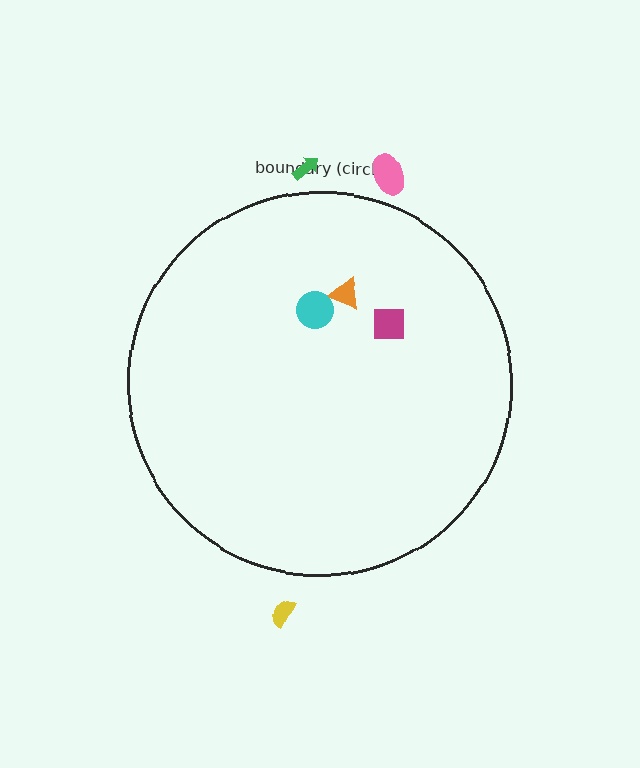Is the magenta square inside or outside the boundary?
Inside.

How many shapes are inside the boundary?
3 inside, 3 outside.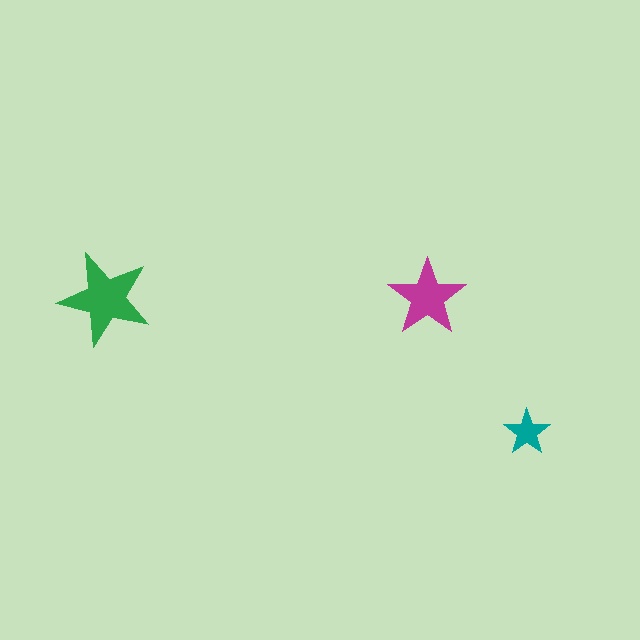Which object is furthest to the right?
The teal star is rightmost.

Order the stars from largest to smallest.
the green one, the magenta one, the teal one.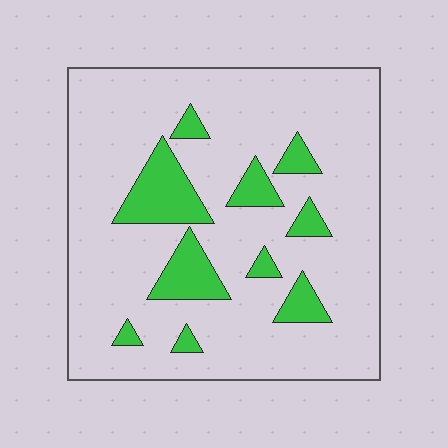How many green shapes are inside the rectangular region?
10.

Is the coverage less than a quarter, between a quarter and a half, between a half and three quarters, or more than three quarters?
Less than a quarter.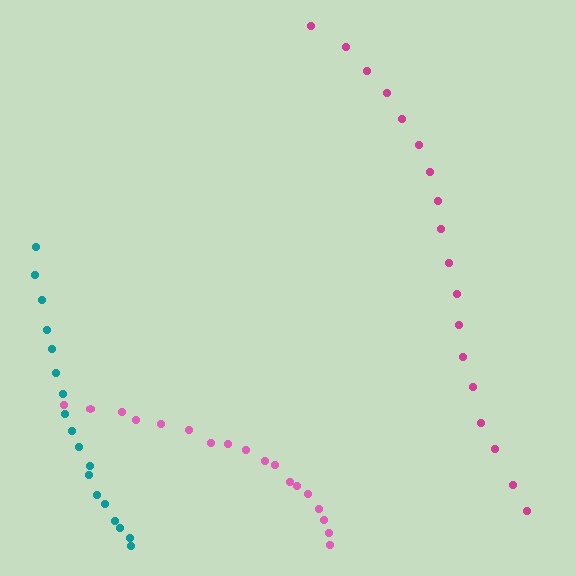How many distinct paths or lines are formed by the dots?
There are 3 distinct paths.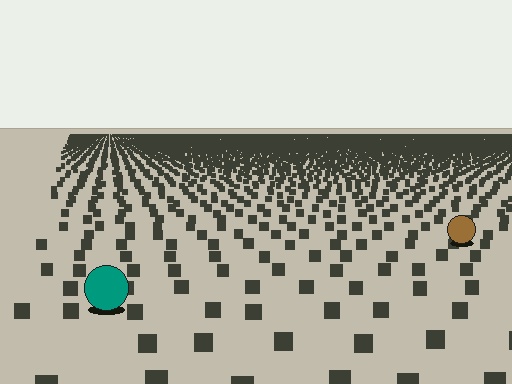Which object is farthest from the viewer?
The brown circle is farthest from the viewer. It appears smaller and the ground texture around it is denser.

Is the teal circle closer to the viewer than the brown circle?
Yes. The teal circle is closer — you can tell from the texture gradient: the ground texture is coarser near it.